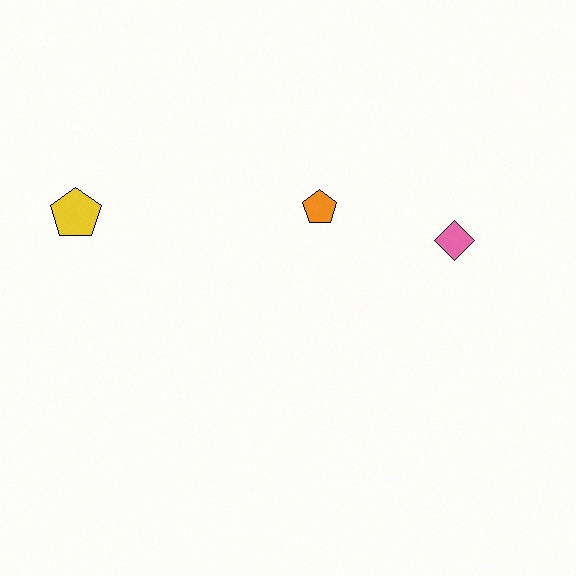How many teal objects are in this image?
There are no teal objects.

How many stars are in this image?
There are no stars.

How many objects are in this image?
There are 3 objects.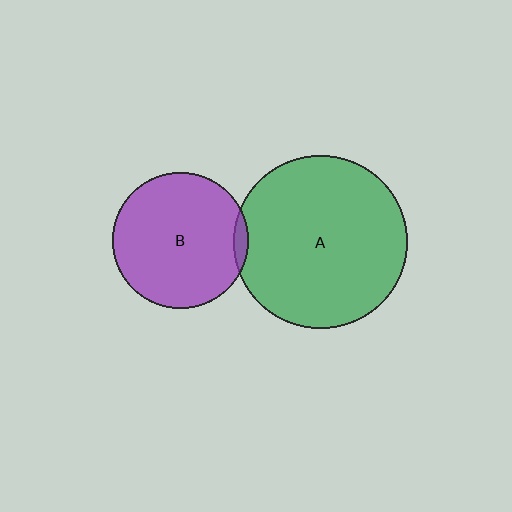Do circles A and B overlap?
Yes.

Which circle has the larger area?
Circle A (green).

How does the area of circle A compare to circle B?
Approximately 1.6 times.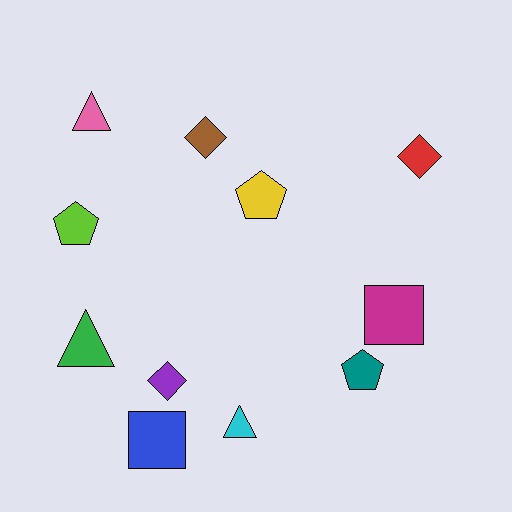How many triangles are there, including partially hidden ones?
There are 3 triangles.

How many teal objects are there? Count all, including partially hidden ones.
There is 1 teal object.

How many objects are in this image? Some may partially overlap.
There are 11 objects.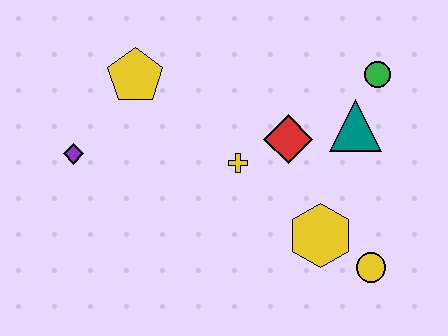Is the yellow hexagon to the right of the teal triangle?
No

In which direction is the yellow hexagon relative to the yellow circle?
The yellow hexagon is to the left of the yellow circle.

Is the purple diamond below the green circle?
Yes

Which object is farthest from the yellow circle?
The purple diamond is farthest from the yellow circle.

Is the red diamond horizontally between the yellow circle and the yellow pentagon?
Yes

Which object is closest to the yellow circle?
The yellow hexagon is closest to the yellow circle.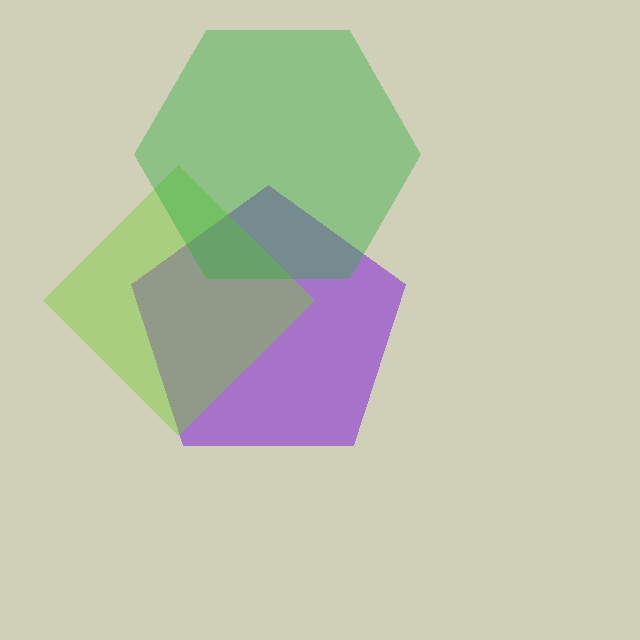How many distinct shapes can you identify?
There are 3 distinct shapes: a purple pentagon, a lime diamond, a green hexagon.